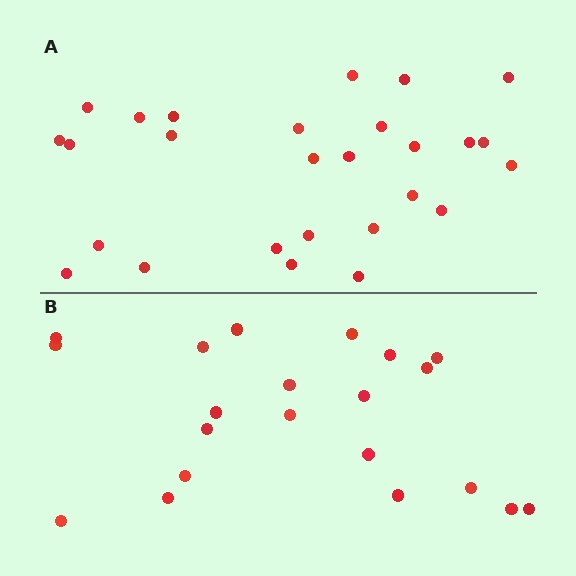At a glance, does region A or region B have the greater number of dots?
Region A (the top region) has more dots.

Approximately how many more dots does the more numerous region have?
Region A has about 6 more dots than region B.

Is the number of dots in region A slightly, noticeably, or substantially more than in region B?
Region A has noticeably more, but not dramatically so. The ratio is roughly 1.3 to 1.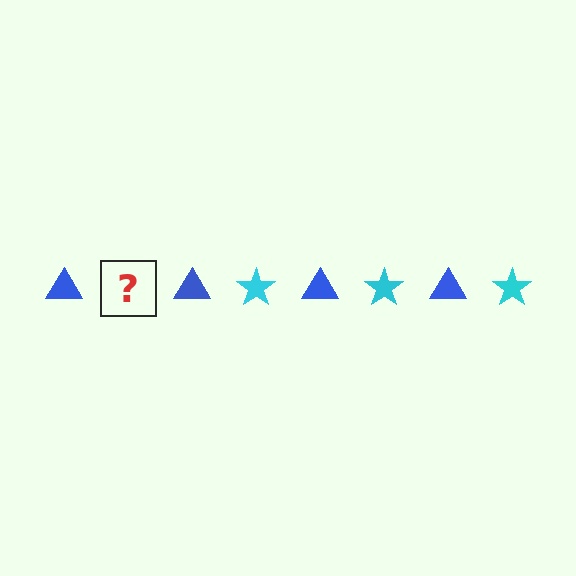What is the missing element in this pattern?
The missing element is a cyan star.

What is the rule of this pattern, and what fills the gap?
The rule is that the pattern alternates between blue triangle and cyan star. The gap should be filled with a cyan star.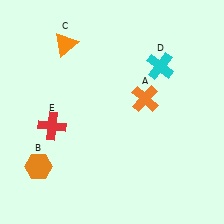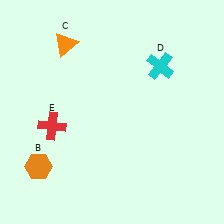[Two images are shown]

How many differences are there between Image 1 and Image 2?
There is 1 difference between the two images.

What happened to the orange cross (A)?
The orange cross (A) was removed in Image 2. It was in the top-right area of Image 1.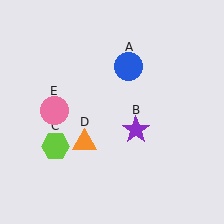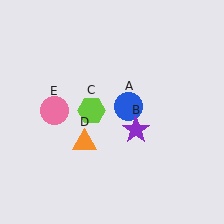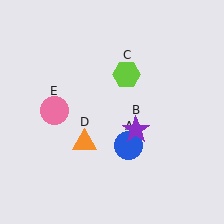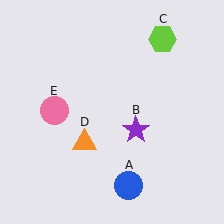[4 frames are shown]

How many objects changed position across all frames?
2 objects changed position: blue circle (object A), lime hexagon (object C).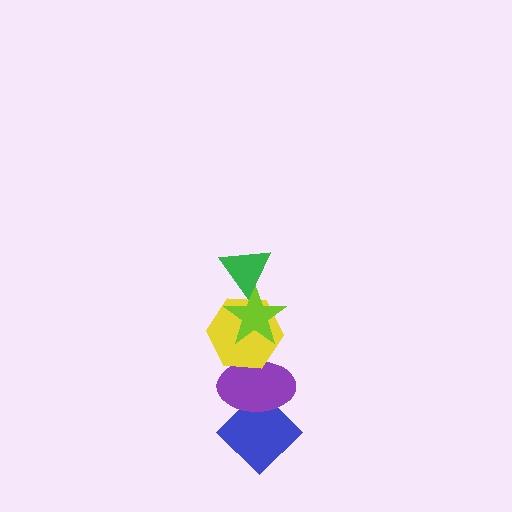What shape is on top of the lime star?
The green triangle is on top of the lime star.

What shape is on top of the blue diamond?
The purple ellipse is on top of the blue diamond.